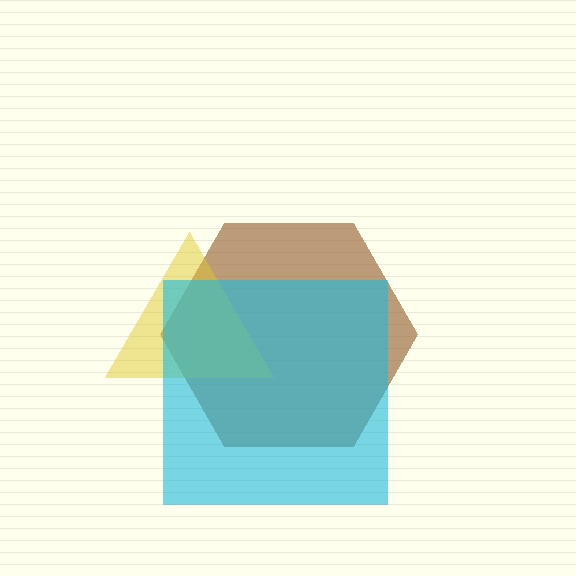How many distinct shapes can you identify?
There are 3 distinct shapes: a brown hexagon, a yellow triangle, a cyan square.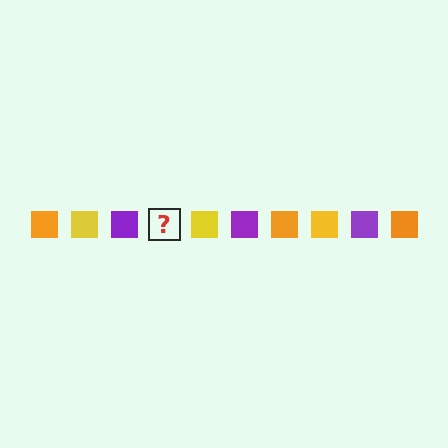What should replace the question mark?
The question mark should be replaced with an orange square.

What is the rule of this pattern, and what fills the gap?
The rule is that the pattern cycles through orange, yellow, purple squares. The gap should be filled with an orange square.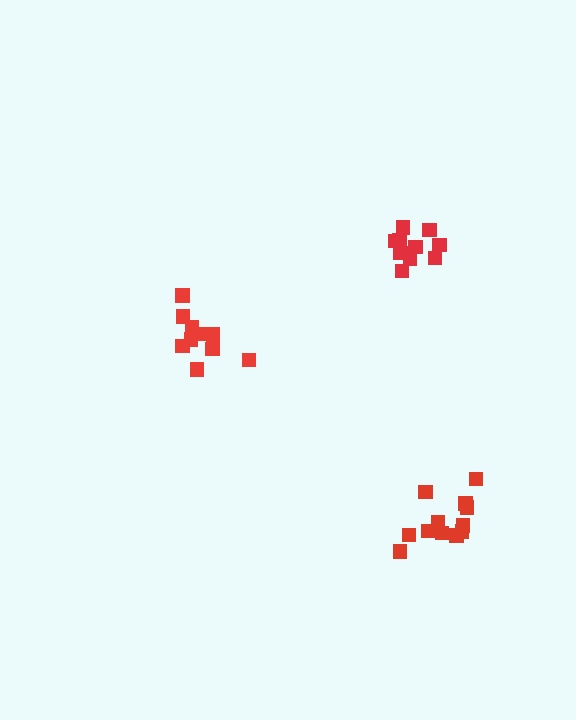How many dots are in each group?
Group 1: 12 dots, Group 2: 10 dots, Group 3: 10 dots (32 total).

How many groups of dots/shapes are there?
There are 3 groups.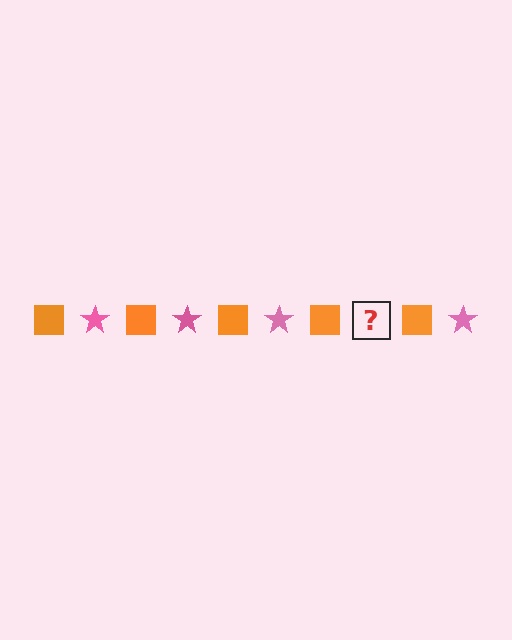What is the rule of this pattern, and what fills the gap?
The rule is that the pattern alternates between orange square and pink star. The gap should be filled with a pink star.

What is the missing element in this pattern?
The missing element is a pink star.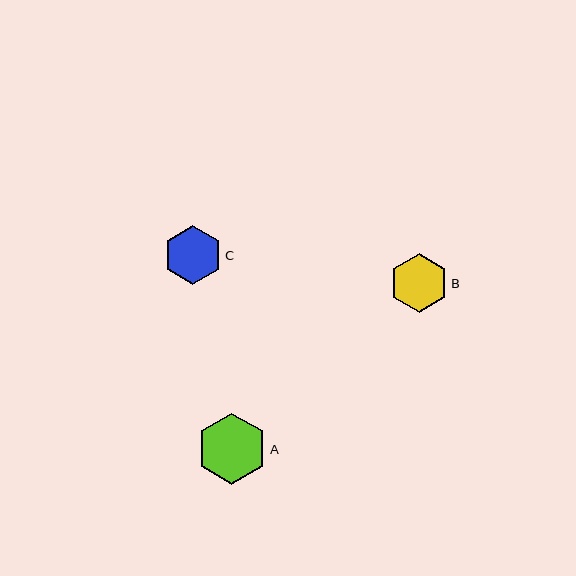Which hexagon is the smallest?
Hexagon B is the smallest with a size of approximately 59 pixels.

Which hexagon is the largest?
Hexagon A is the largest with a size of approximately 71 pixels.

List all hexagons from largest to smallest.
From largest to smallest: A, C, B.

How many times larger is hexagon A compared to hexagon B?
Hexagon A is approximately 1.2 times the size of hexagon B.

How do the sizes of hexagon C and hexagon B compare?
Hexagon C and hexagon B are approximately the same size.